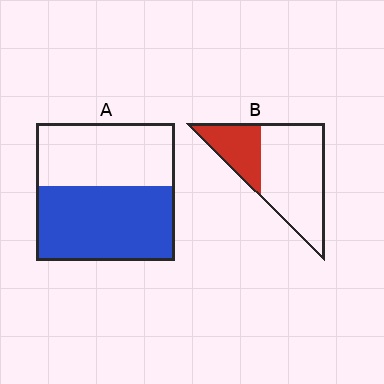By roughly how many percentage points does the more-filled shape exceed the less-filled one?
By roughly 25 percentage points (A over B).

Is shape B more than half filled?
No.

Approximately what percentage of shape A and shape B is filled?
A is approximately 55% and B is approximately 30%.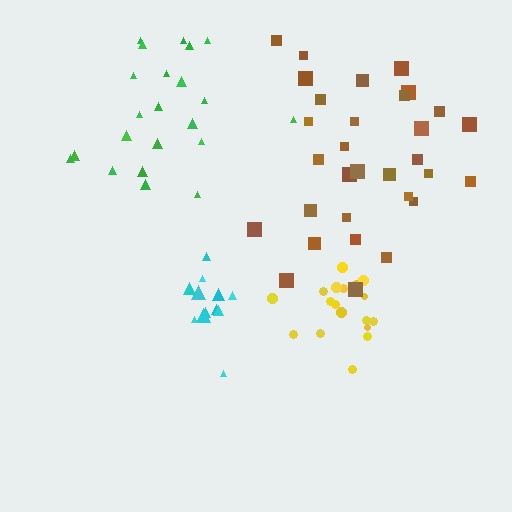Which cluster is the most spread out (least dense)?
Green.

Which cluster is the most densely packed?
Yellow.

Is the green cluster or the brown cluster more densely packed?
Brown.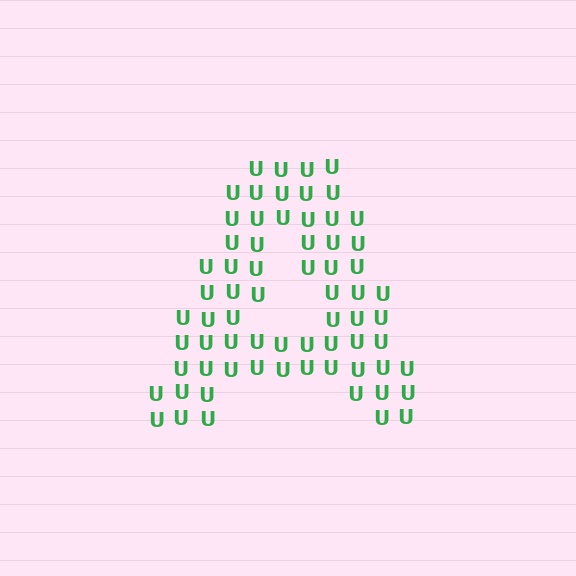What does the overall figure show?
The overall figure shows the letter A.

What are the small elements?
The small elements are letter U's.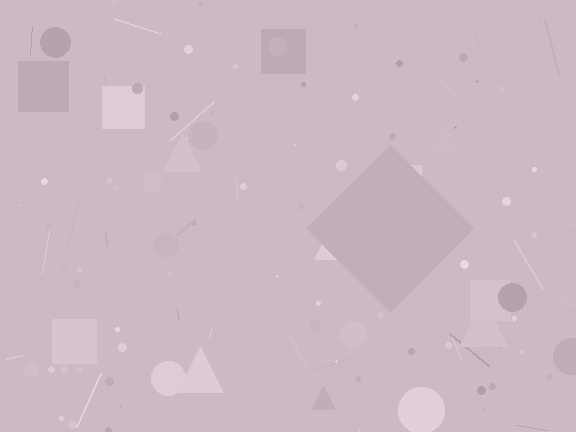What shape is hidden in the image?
A diamond is hidden in the image.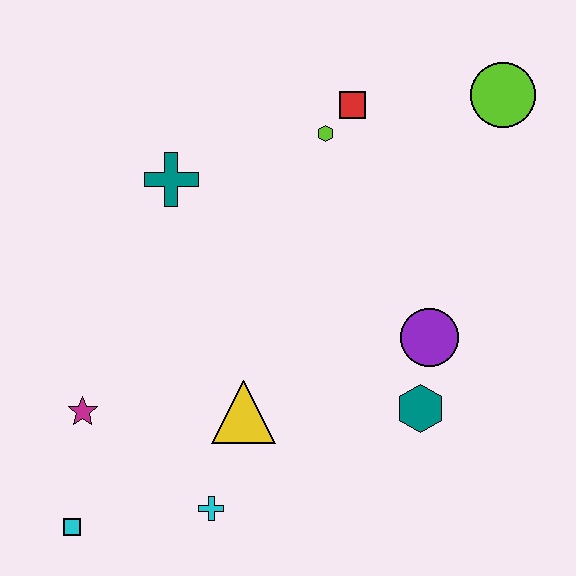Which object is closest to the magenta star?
The cyan square is closest to the magenta star.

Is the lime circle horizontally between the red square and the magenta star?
No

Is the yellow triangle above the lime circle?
No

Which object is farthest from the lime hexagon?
The cyan square is farthest from the lime hexagon.